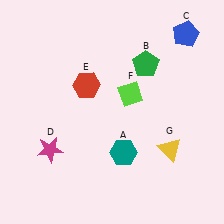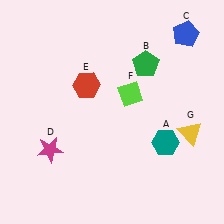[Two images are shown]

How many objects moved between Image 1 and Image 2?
2 objects moved between the two images.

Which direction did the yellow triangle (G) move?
The yellow triangle (G) moved right.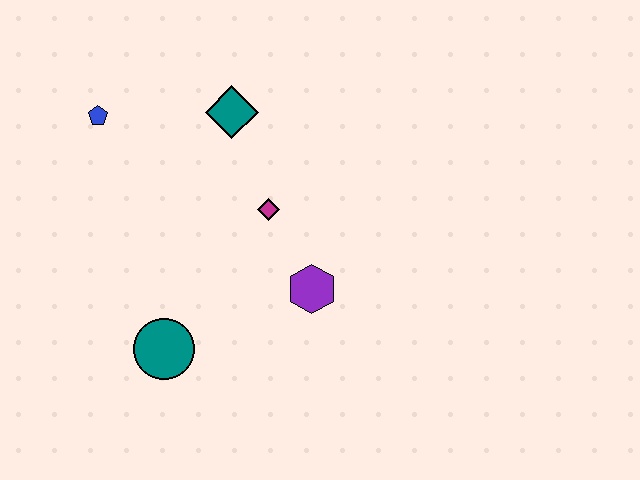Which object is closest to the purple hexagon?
The magenta diamond is closest to the purple hexagon.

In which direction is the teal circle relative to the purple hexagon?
The teal circle is to the left of the purple hexagon.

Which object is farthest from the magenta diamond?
The blue pentagon is farthest from the magenta diamond.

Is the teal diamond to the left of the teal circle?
No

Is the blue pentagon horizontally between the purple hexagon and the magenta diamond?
No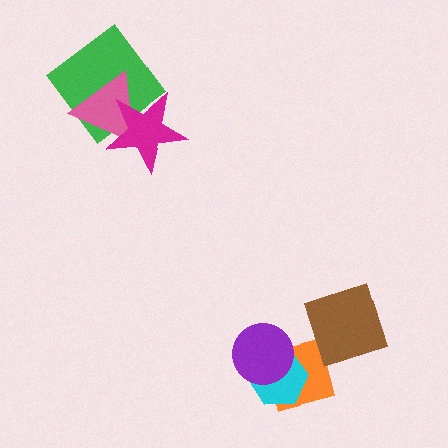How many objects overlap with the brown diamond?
1 object overlaps with the brown diamond.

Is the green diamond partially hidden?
Yes, it is partially covered by another shape.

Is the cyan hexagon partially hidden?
Yes, it is partially covered by another shape.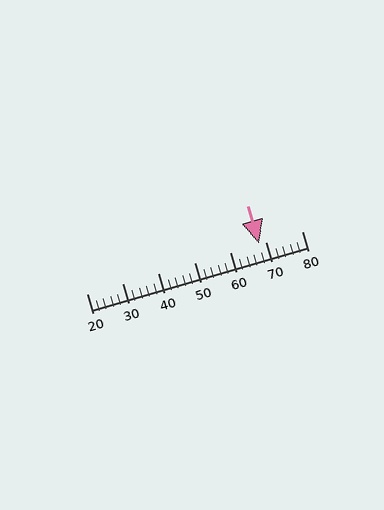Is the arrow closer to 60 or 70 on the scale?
The arrow is closer to 70.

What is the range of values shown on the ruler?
The ruler shows values from 20 to 80.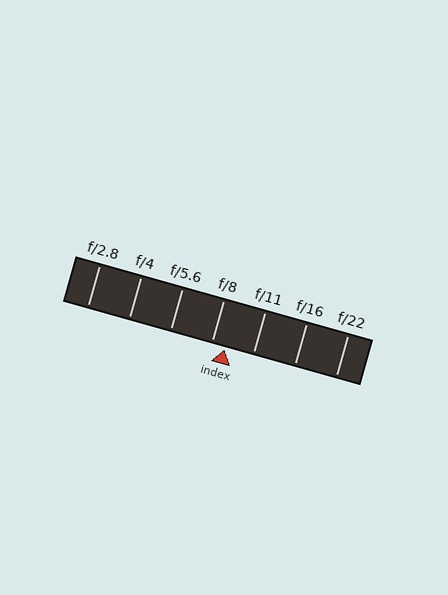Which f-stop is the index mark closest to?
The index mark is closest to f/8.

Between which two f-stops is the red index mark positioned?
The index mark is between f/8 and f/11.